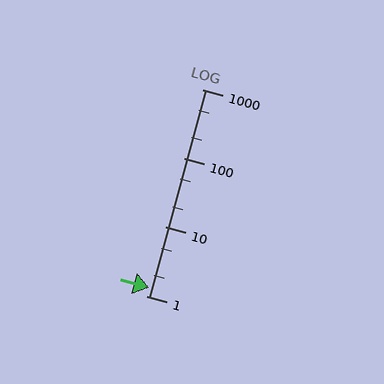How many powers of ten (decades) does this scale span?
The scale spans 3 decades, from 1 to 1000.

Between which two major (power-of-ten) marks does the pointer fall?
The pointer is between 1 and 10.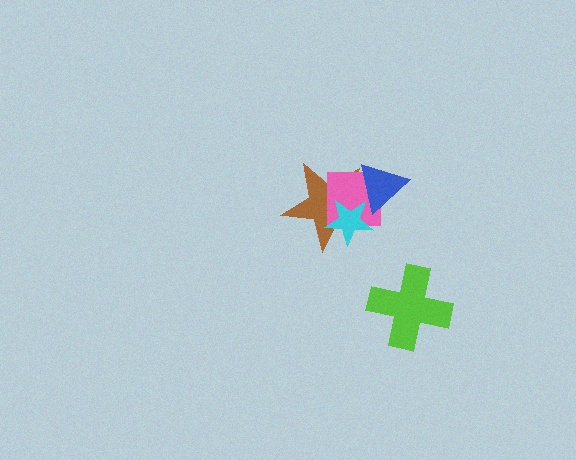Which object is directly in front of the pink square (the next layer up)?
The cyan star is directly in front of the pink square.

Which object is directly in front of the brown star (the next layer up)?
The pink square is directly in front of the brown star.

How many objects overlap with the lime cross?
0 objects overlap with the lime cross.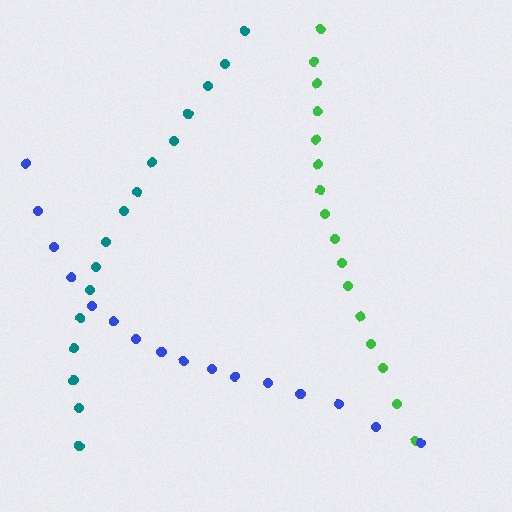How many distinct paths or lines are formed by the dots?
There are 3 distinct paths.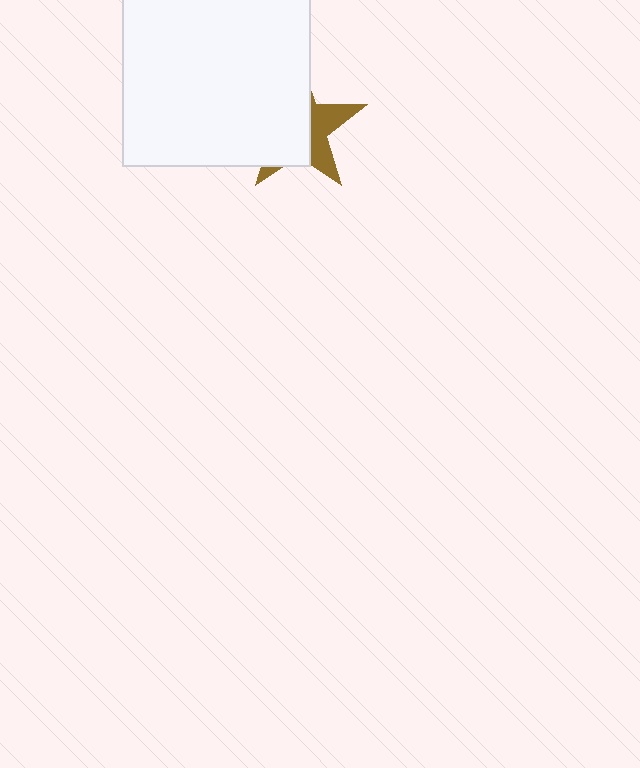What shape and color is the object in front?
The object in front is a white square.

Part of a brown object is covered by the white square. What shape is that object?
It is a star.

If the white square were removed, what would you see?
You would see the complete brown star.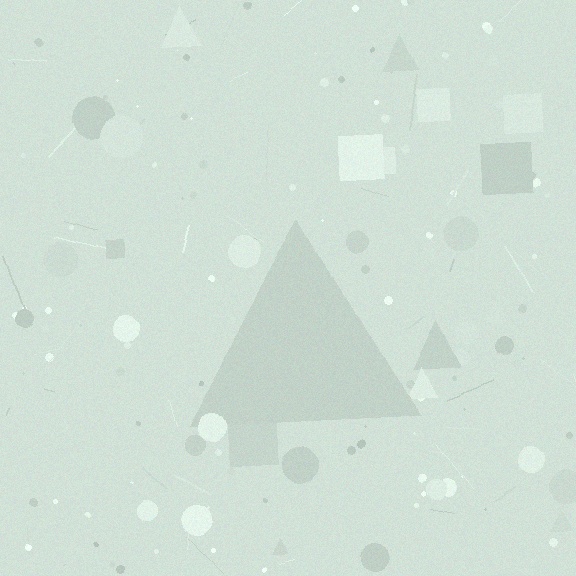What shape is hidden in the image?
A triangle is hidden in the image.